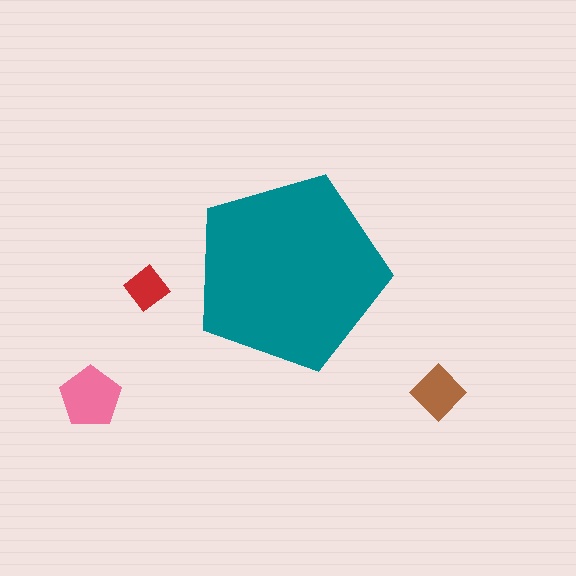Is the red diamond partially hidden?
No, the red diamond is fully visible.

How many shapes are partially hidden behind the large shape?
0 shapes are partially hidden.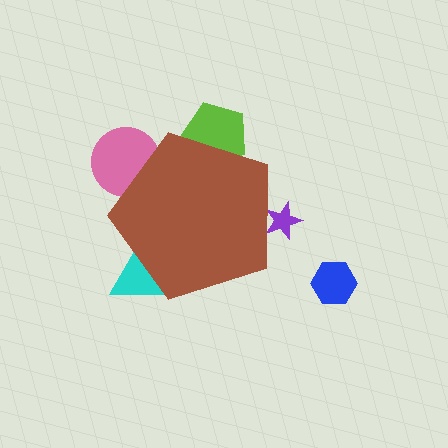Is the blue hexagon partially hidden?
No, the blue hexagon is fully visible.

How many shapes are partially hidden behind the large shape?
4 shapes are partially hidden.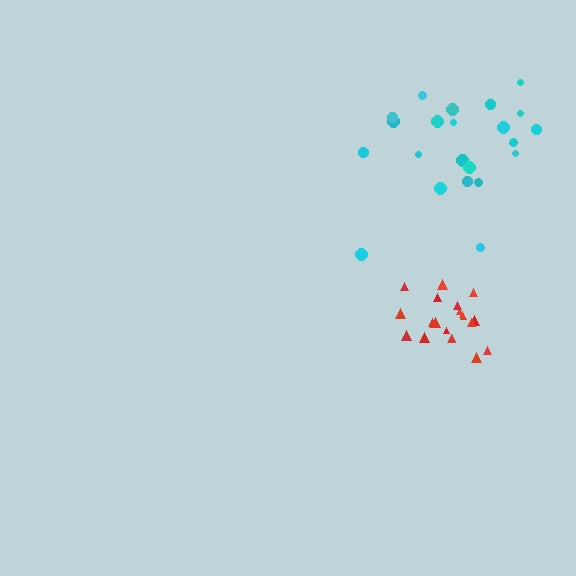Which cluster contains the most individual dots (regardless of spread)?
Cyan (22).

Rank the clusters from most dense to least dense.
red, cyan.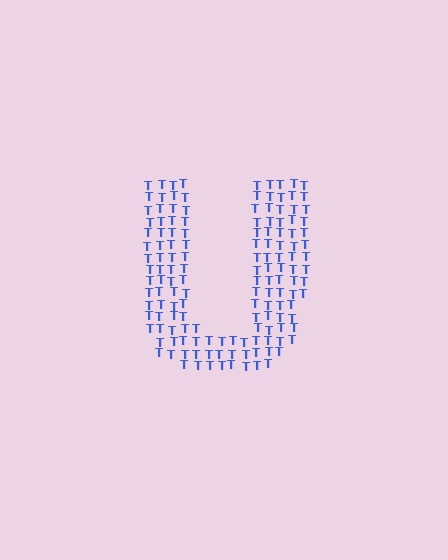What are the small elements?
The small elements are letter T's.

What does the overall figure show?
The overall figure shows the letter U.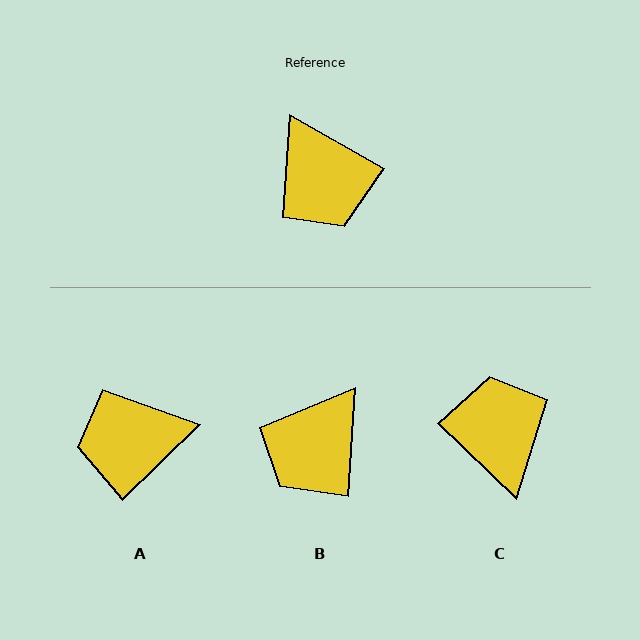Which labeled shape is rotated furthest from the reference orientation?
C, about 166 degrees away.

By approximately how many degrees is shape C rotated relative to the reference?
Approximately 166 degrees counter-clockwise.